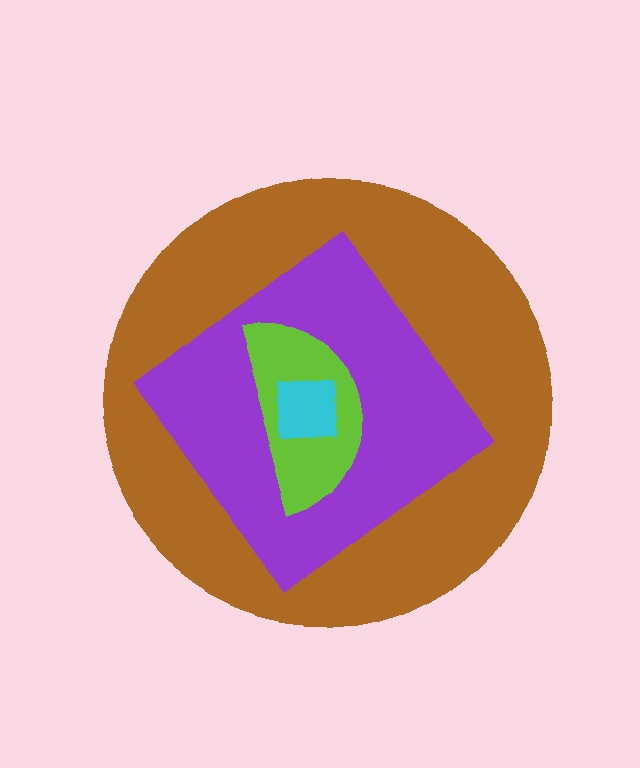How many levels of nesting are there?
4.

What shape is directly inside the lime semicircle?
The cyan square.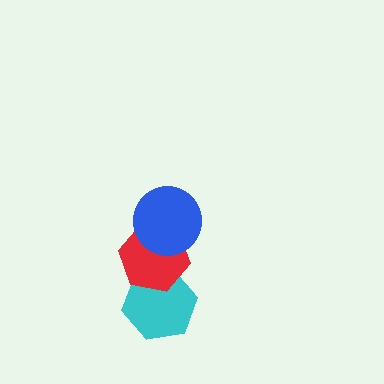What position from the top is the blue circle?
The blue circle is 1st from the top.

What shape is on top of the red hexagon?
The blue circle is on top of the red hexagon.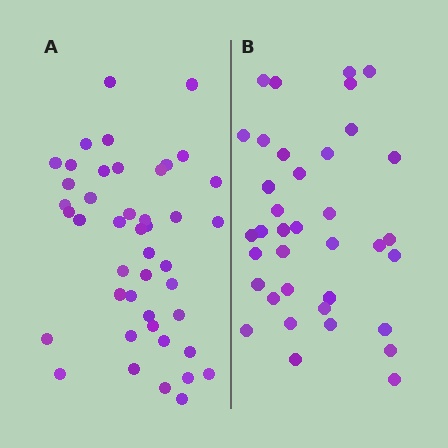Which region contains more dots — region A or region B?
Region A (the left region) has more dots.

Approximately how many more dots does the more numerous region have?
Region A has roughly 8 or so more dots than region B.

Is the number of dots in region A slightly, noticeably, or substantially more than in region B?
Region A has only slightly more — the two regions are fairly close. The ratio is roughly 1.2 to 1.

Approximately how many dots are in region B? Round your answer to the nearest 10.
About 40 dots. (The exact count is 37, which rounds to 40.)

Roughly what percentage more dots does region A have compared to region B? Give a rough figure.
About 20% more.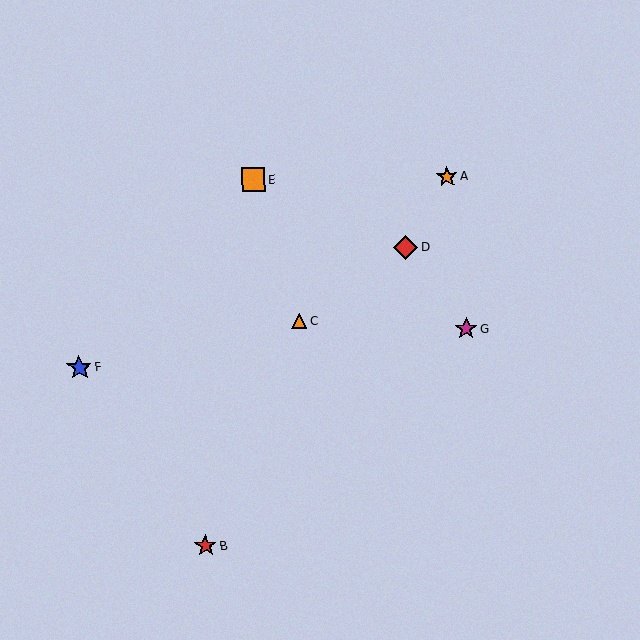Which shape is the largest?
The blue star (labeled F) is the largest.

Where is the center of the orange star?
The center of the orange star is at (447, 177).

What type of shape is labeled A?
Shape A is an orange star.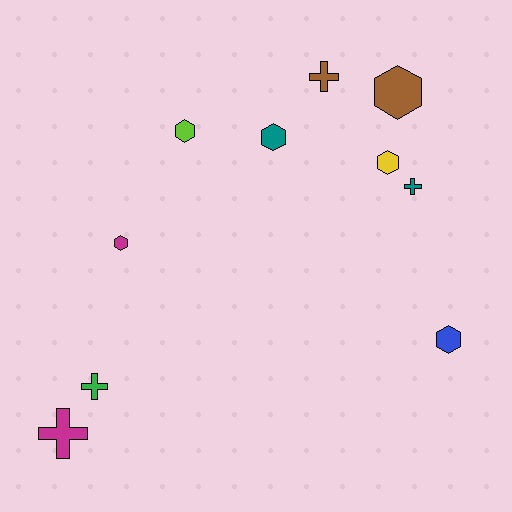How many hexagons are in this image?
There are 6 hexagons.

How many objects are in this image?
There are 10 objects.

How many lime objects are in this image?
There is 1 lime object.